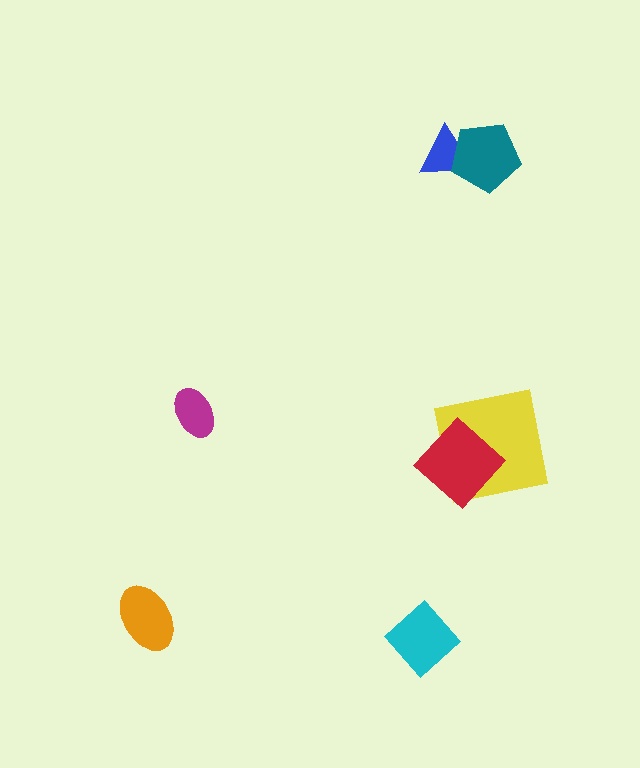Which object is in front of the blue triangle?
The teal pentagon is in front of the blue triangle.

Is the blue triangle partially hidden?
Yes, it is partially covered by another shape.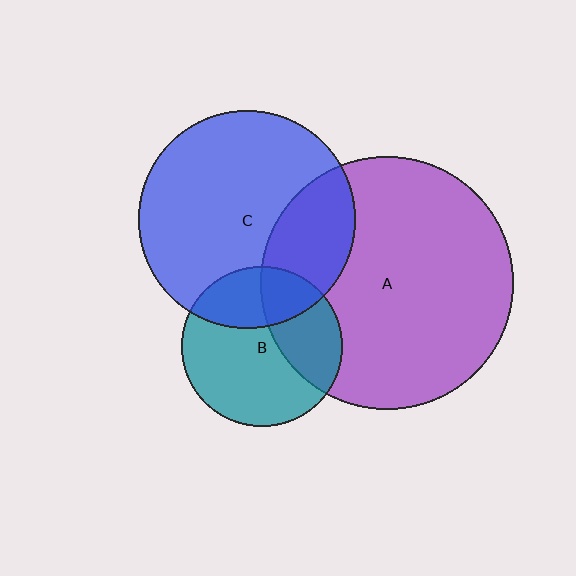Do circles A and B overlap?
Yes.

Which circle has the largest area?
Circle A (purple).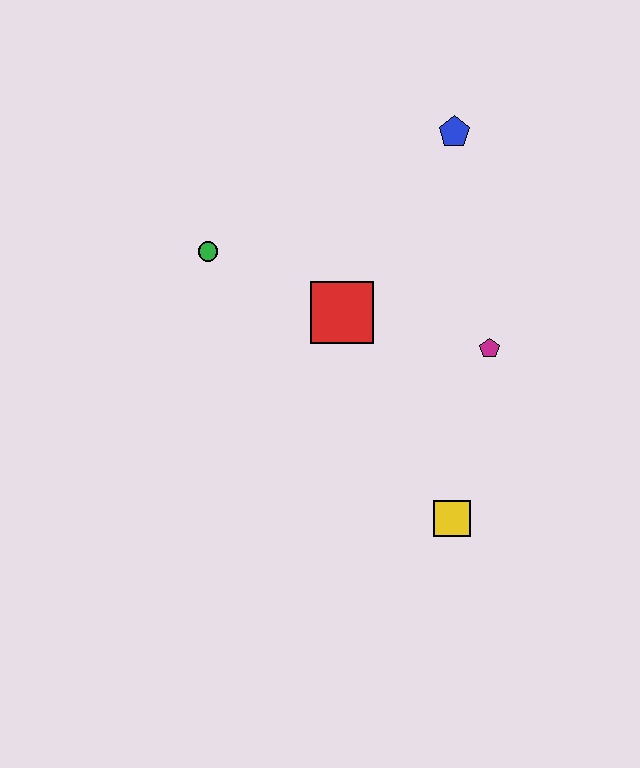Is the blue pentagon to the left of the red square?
No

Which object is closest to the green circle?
The red square is closest to the green circle.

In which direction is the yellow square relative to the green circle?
The yellow square is below the green circle.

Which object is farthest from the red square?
The yellow square is farthest from the red square.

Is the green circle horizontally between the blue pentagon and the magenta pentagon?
No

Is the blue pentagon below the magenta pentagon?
No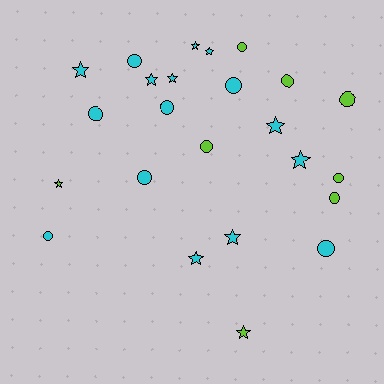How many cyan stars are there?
There are 9 cyan stars.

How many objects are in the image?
There are 24 objects.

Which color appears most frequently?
Cyan, with 16 objects.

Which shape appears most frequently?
Circle, with 13 objects.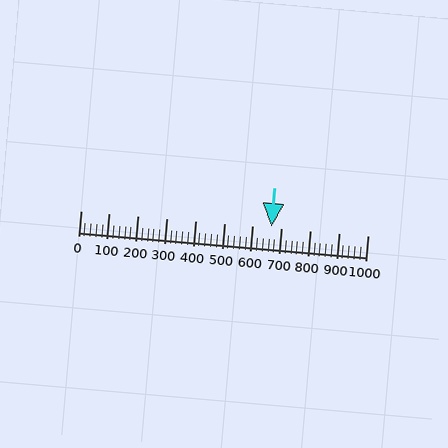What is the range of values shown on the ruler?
The ruler shows values from 0 to 1000.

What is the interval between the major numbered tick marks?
The major tick marks are spaced 100 units apart.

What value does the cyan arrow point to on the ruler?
The cyan arrow points to approximately 664.